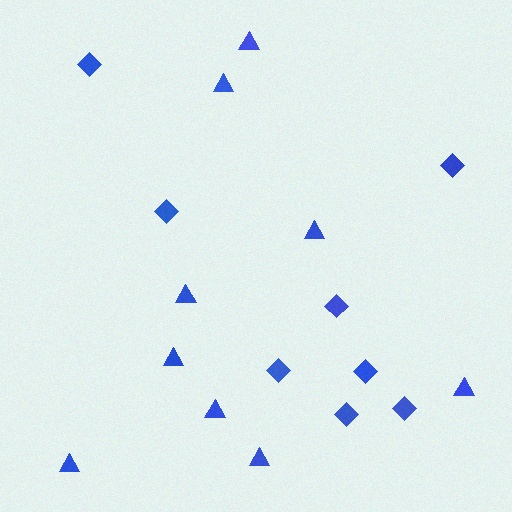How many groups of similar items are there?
There are 2 groups: one group of diamonds (8) and one group of triangles (9).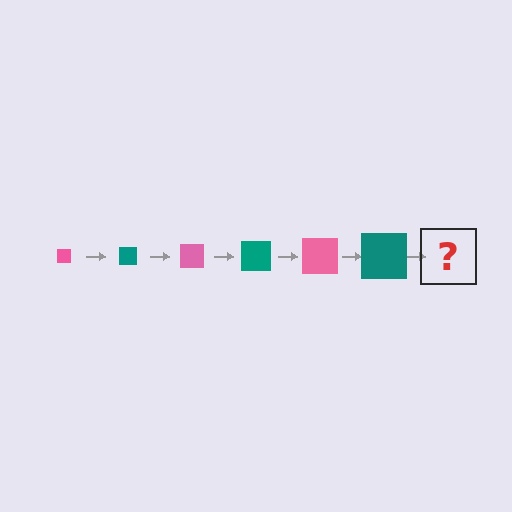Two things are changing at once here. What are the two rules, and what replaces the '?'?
The two rules are that the square grows larger each step and the color cycles through pink and teal. The '?' should be a pink square, larger than the previous one.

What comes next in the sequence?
The next element should be a pink square, larger than the previous one.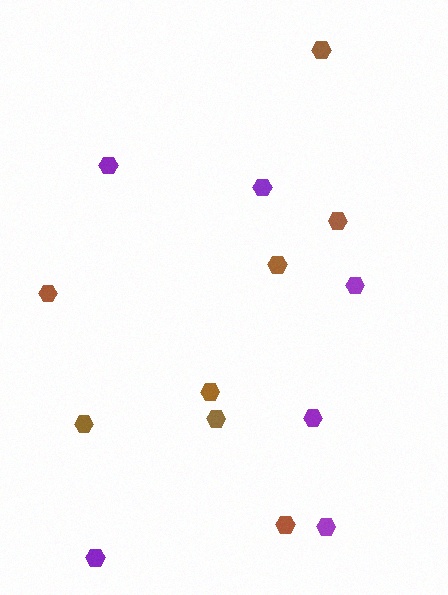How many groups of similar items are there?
There are 2 groups: one group of purple hexagons (6) and one group of brown hexagons (8).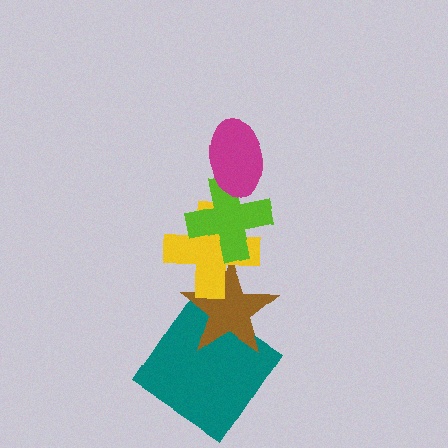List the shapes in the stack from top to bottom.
From top to bottom: the magenta ellipse, the lime cross, the yellow cross, the brown star, the teal diamond.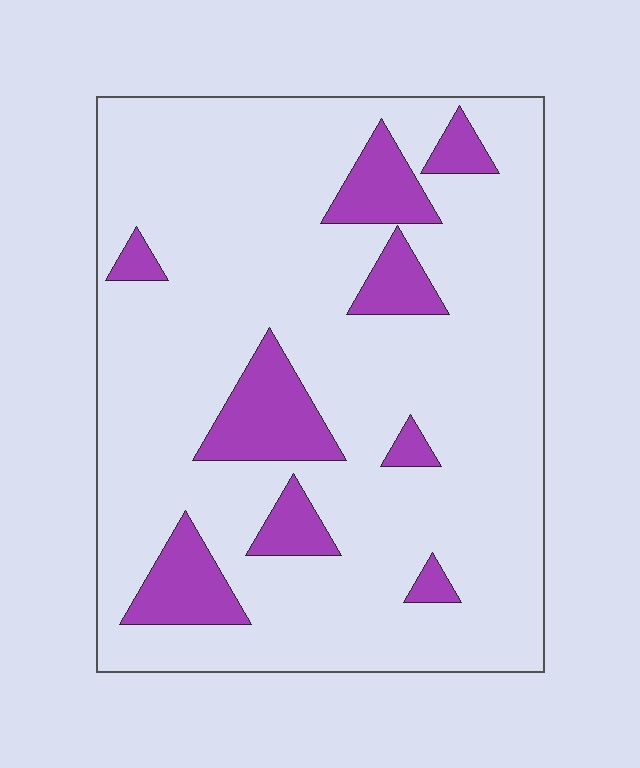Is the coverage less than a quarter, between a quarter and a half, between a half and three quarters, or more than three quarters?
Less than a quarter.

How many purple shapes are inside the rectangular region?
9.